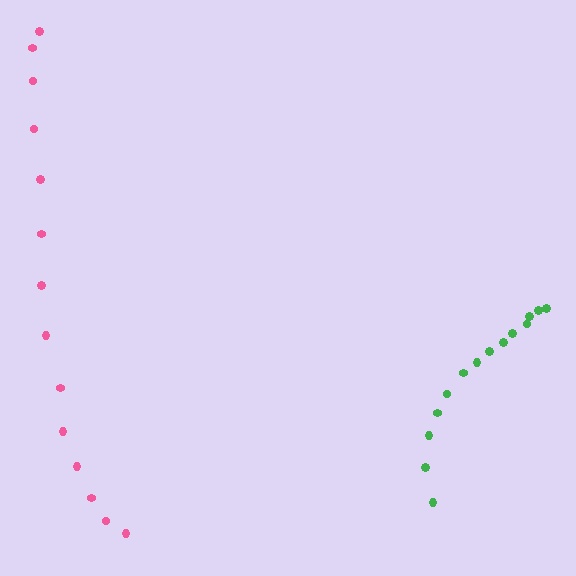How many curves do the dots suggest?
There are 2 distinct paths.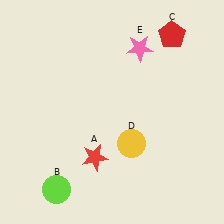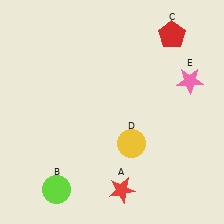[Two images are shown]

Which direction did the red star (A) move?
The red star (A) moved down.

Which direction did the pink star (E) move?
The pink star (E) moved right.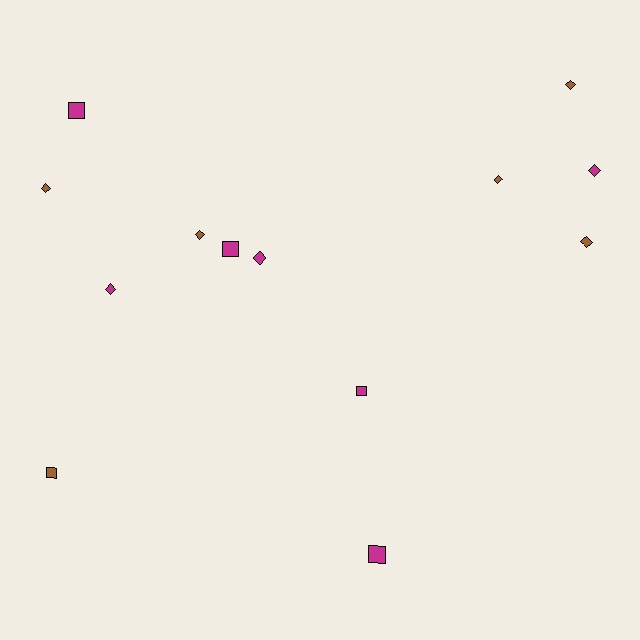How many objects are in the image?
There are 13 objects.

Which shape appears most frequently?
Diamond, with 8 objects.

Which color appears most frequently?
Magenta, with 7 objects.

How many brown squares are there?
There is 1 brown square.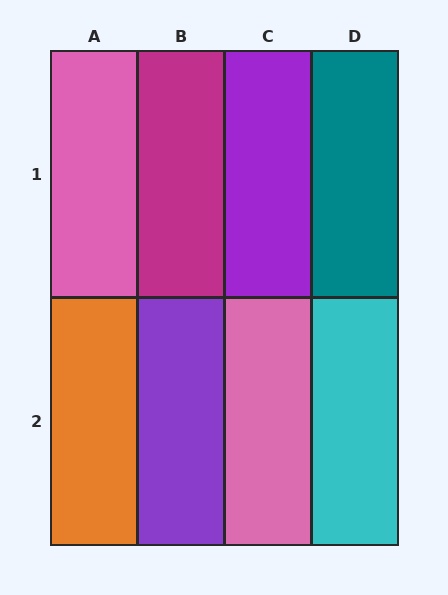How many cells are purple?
2 cells are purple.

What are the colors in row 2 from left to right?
Orange, purple, pink, cyan.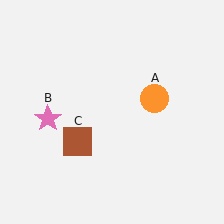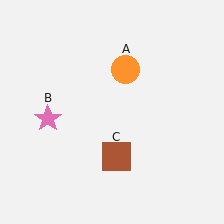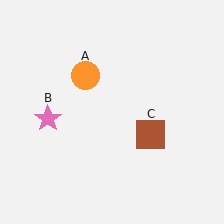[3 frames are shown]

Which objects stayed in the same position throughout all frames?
Pink star (object B) remained stationary.